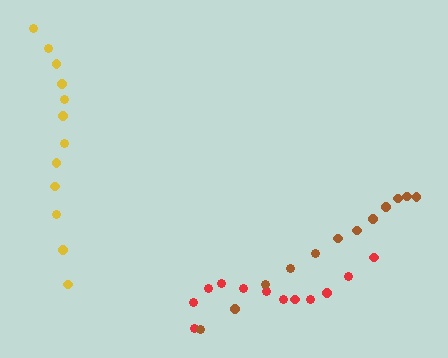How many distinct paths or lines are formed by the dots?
There are 3 distinct paths.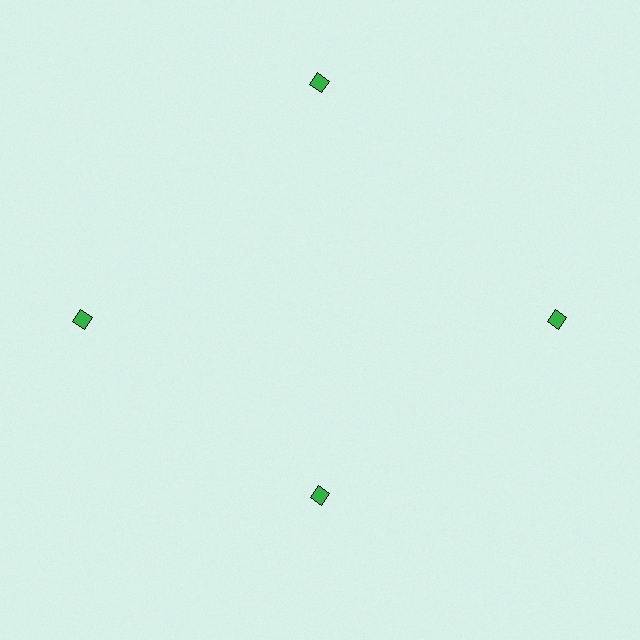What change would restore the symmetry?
The symmetry would be restored by moving it outward, back onto the ring so that all 4 diamonds sit at equal angles and equal distance from the center.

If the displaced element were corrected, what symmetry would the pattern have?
It would have 4-fold rotational symmetry — the pattern would map onto itself every 90 degrees.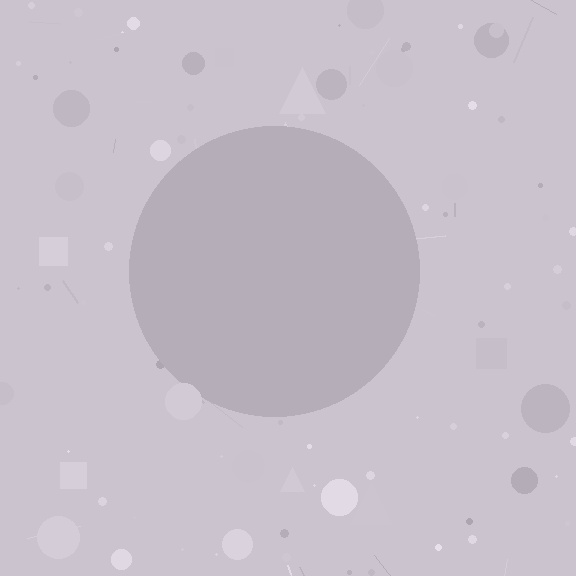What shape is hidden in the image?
A circle is hidden in the image.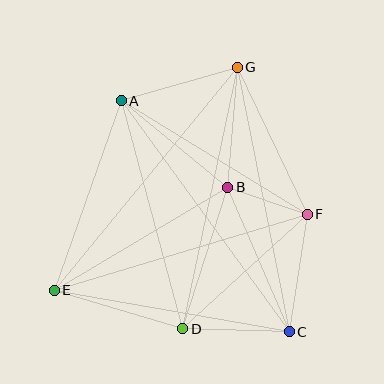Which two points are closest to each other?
Points B and F are closest to each other.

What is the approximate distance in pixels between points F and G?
The distance between F and G is approximately 163 pixels.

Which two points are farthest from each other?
Points E and G are farthest from each other.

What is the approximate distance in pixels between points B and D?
The distance between B and D is approximately 149 pixels.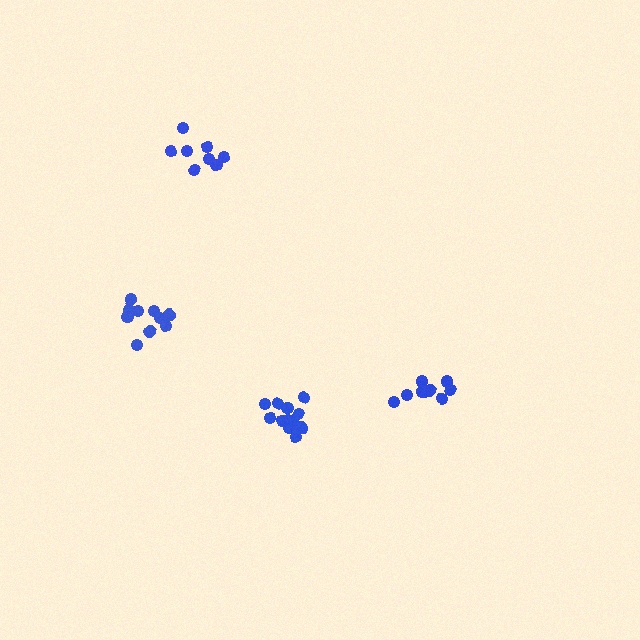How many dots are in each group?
Group 1: 12 dots, Group 2: 10 dots, Group 3: 10 dots, Group 4: 8 dots (40 total).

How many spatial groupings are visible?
There are 4 spatial groupings.